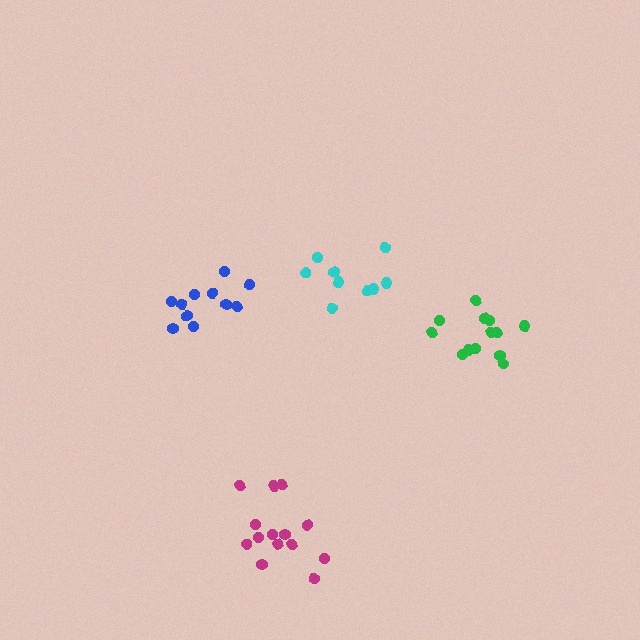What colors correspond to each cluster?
The clusters are colored: cyan, blue, magenta, green.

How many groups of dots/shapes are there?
There are 4 groups.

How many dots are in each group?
Group 1: 9 dots, Group 2: 11 dots, Group 3: 14 dots, Group 4: 13 dots (47 total).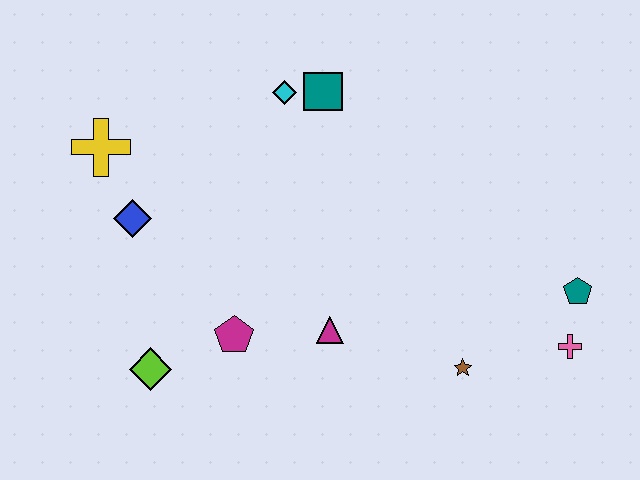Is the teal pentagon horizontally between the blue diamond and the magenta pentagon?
No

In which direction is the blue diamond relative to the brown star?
The blue diamond is to the left of the brown star.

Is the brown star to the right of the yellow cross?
Yes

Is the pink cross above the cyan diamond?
No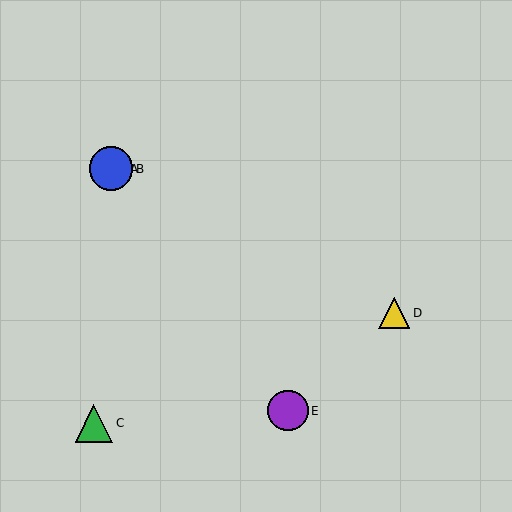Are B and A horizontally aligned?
Yes, both are at y≈169.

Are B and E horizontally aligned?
No, B is at y≈169 and E is at y≈411.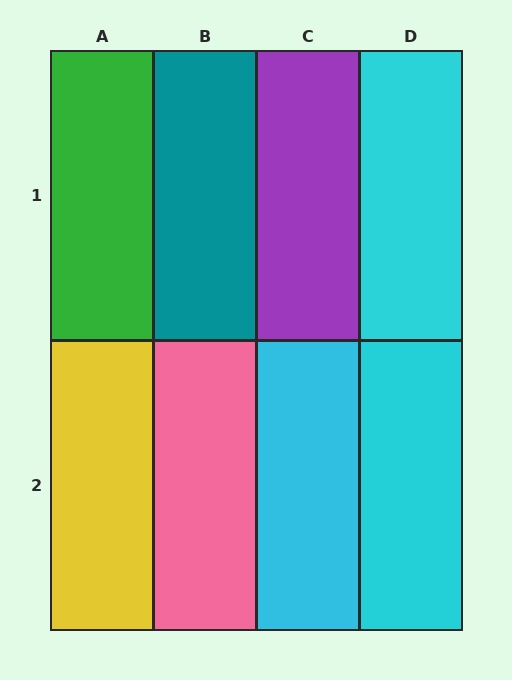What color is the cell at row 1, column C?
Purple.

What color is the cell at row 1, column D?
Cyan.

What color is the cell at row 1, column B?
Teal.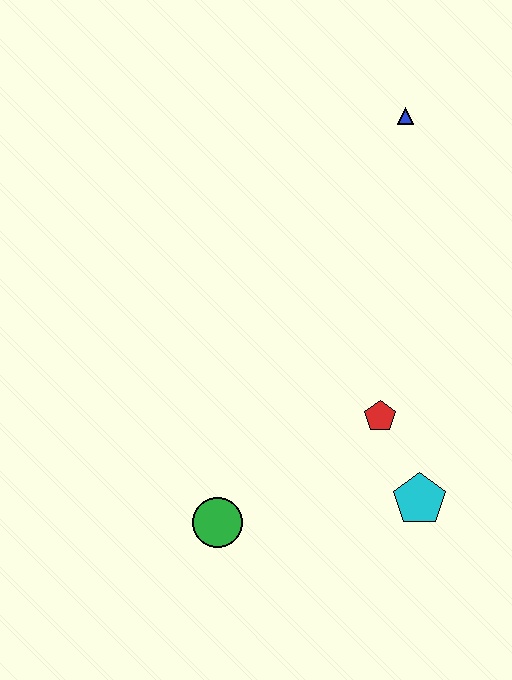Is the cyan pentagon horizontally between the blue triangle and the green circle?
No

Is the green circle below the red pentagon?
Yes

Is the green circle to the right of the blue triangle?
No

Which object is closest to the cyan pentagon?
The red pentagon is closest to the cyan pentagon.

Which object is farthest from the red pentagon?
The blue triangle is farthest from the red pentagon.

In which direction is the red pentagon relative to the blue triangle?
The red pentagon is below the blue triangle.